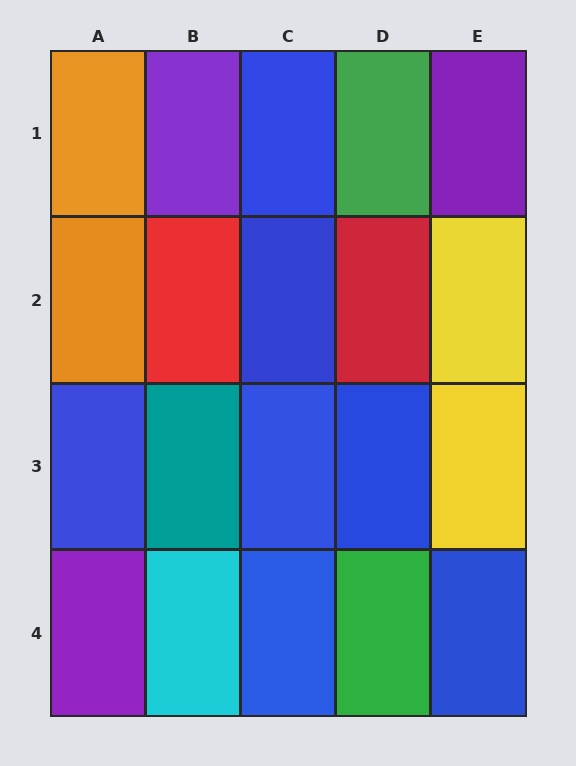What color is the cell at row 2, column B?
Red.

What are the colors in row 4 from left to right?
Purple, cyan, blue, green, blue.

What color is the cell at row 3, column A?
Blue.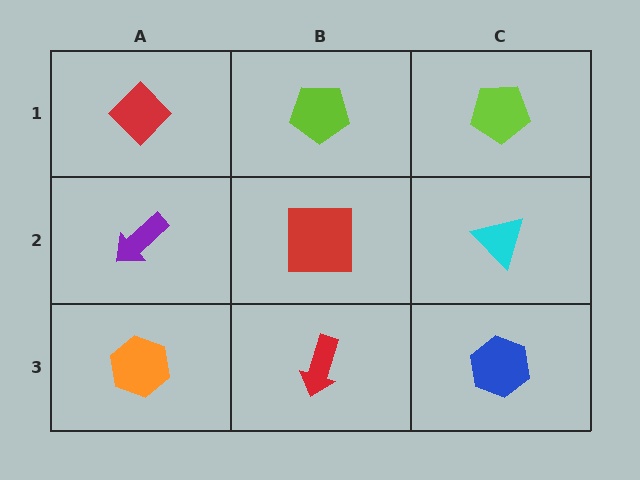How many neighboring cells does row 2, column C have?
3.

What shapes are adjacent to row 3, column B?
A red square (row 2, column B), an orange hexagon (row 3, column A), a blue hexagon (row 3, column C).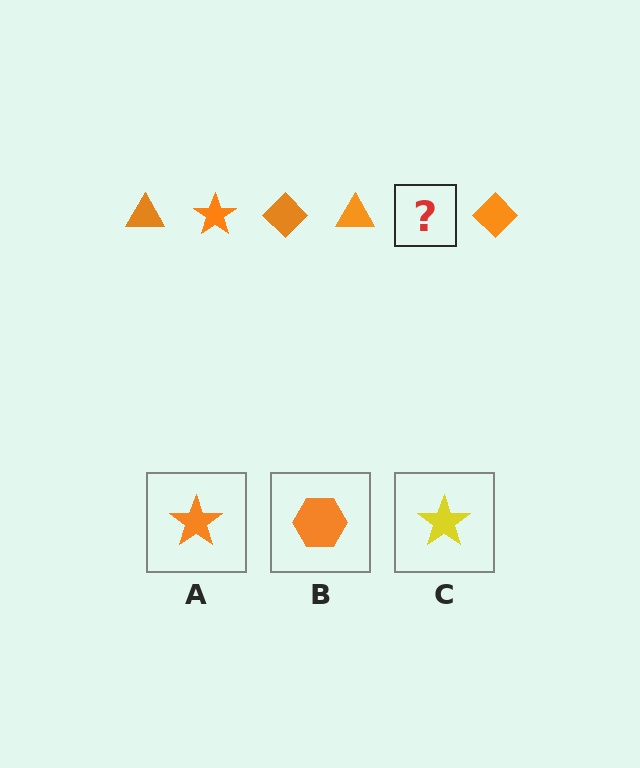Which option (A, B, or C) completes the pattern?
A.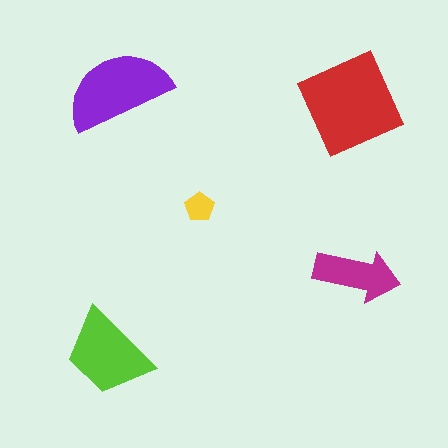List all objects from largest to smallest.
The red diamond, the purple semicircle, the lime trapezoid, the magenta arrow, the yellow pentagon.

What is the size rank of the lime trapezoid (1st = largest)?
3rd.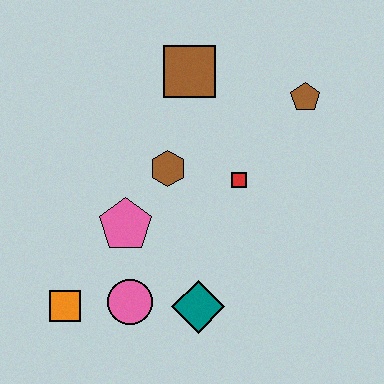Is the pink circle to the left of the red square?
Yes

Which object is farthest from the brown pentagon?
The orange square is farthest from the brown pentagon.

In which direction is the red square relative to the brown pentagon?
The red square is below the brown pentagon.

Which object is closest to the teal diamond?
The pink circle is closest to the teal diamond.